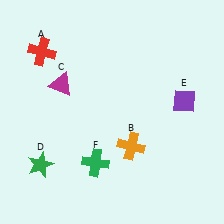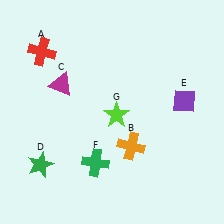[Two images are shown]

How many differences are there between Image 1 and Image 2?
There is 1 difference between the two images.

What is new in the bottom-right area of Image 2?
A lime star (G) was added in the bottom-right area of Image 2.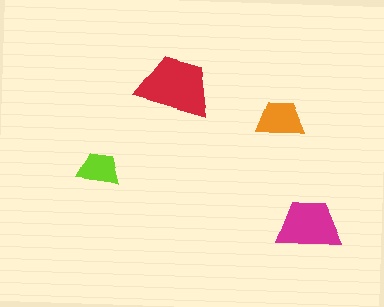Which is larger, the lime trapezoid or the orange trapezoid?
The orange one.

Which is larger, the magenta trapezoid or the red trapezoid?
The red one.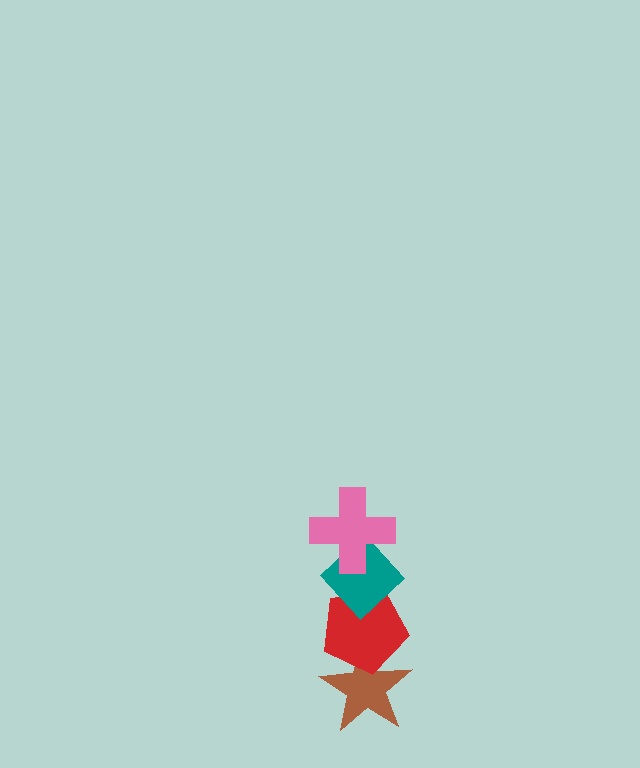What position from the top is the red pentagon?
The red pentagon is 3rd from the top.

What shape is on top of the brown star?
The red pentagon is on top of the brown star.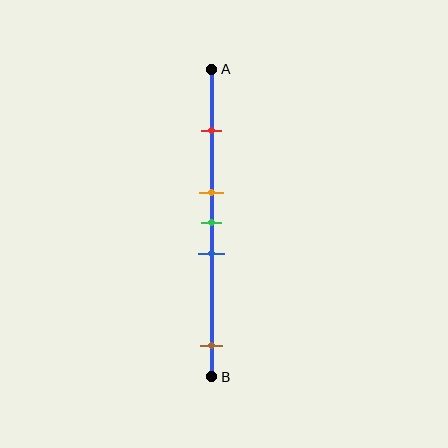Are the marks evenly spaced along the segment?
No, the marks are not evenly spaced.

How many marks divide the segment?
There are 5 marks dividing the segment.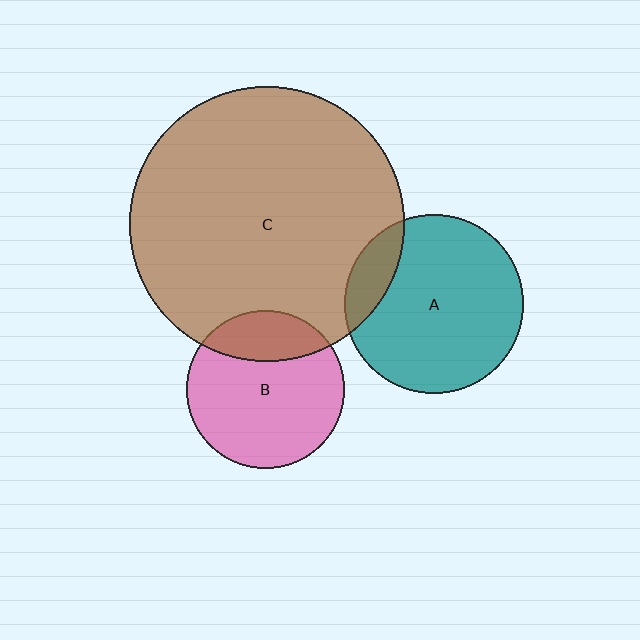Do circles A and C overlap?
Yes.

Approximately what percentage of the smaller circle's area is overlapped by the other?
Approximately 15%.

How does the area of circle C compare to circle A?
Approximately 2.4 times.